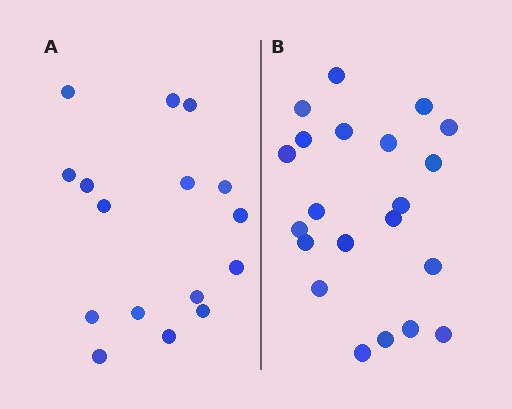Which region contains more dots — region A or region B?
Region B (the right region) has more dots.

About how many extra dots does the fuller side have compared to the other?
Region B has about 5 more dots than region A.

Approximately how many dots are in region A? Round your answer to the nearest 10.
About 20 dots. (The exact count is 16, which rounds to 20.)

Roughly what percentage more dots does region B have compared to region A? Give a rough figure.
About 30% more.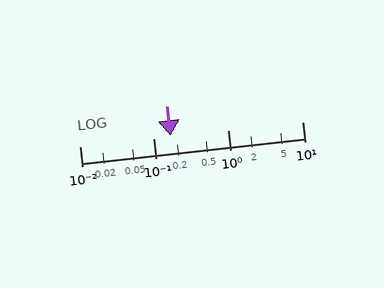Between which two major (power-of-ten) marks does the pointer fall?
The pointer is between 0.1 and 1.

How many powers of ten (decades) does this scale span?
The scale spans 3 decades, from 0.01 to 10.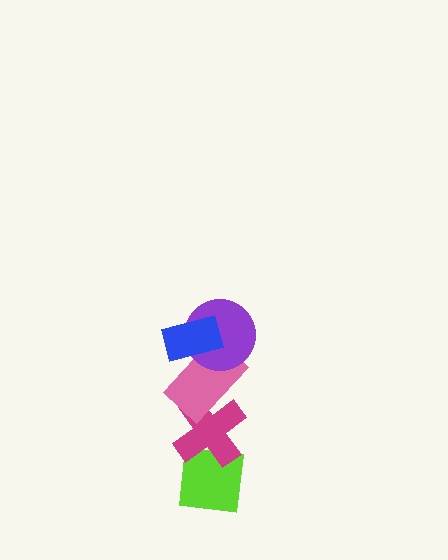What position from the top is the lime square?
The lime square is 5th from the top.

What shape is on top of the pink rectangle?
The purple circle is on top of the pink rectangle.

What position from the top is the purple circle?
The purple circle is 2nd from the top.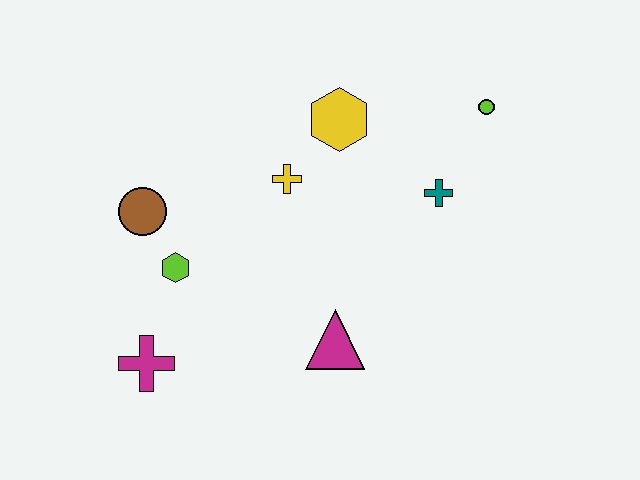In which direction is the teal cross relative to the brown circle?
The teal cross is to the right of the brown circle.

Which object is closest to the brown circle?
The lime hexagon is closest to the brown circle.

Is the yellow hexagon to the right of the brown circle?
Yes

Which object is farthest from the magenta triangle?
The lime circle is farthest from the magenta triangle.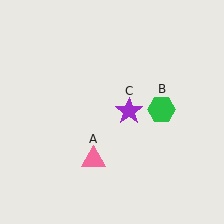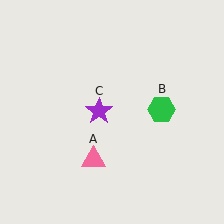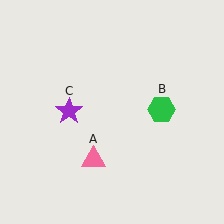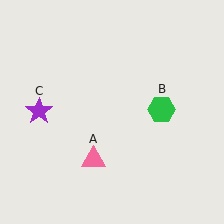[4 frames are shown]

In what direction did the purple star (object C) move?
The purple star (object C) moved left.